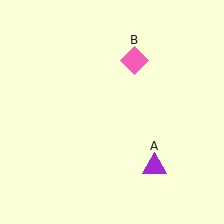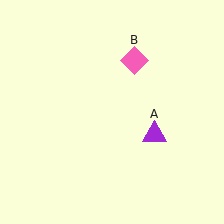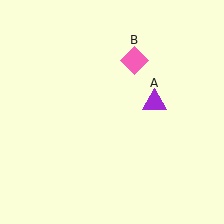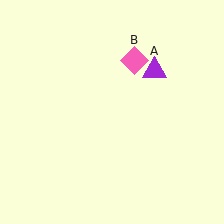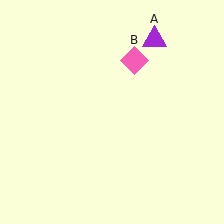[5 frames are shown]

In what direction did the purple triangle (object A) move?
The purple triangle (object A) moved up.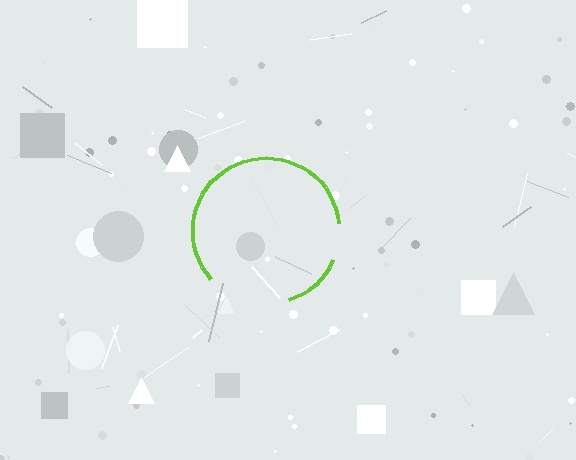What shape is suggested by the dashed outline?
The dashed outline suggests a circle.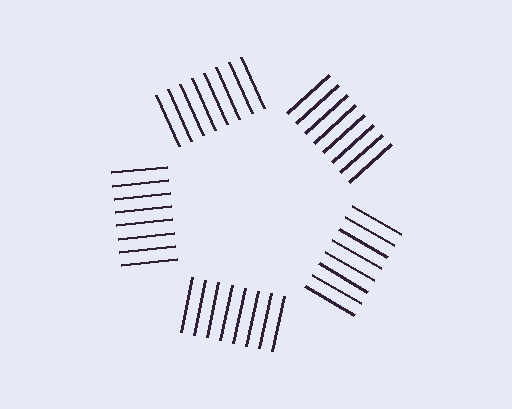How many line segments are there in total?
40 — 8 along each of the 5 edges.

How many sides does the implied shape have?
5 sides — the line-ends trace a pentagon.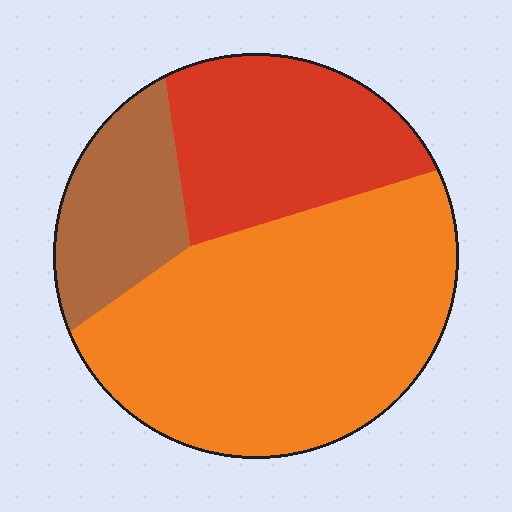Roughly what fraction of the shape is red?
Red covers about 25% of the shape.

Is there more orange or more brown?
Orange.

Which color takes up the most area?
Orange, at roughly 55%.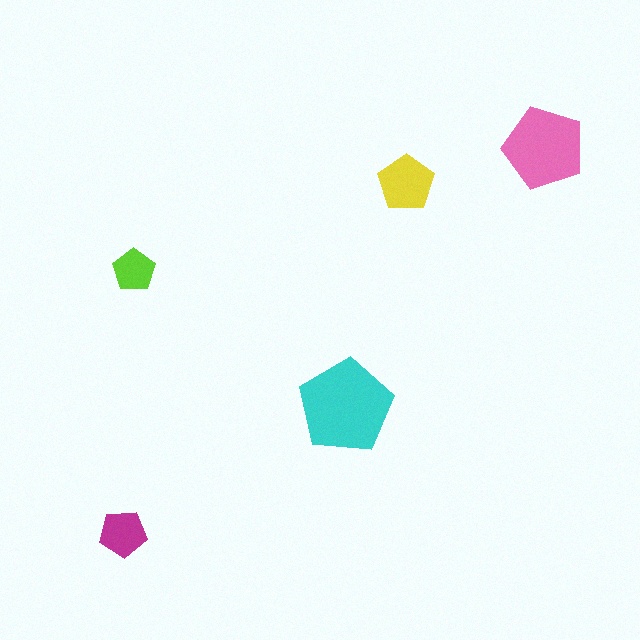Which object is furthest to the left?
The magenta pentagon is leftmost.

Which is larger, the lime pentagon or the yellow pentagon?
The yellow one.